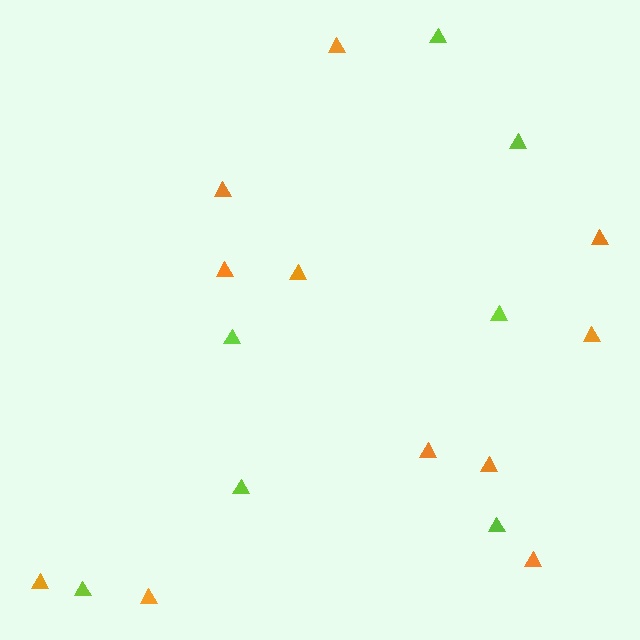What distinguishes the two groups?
There are 2 groups: one group of orange triangles (11) and one group of lime triangles (7).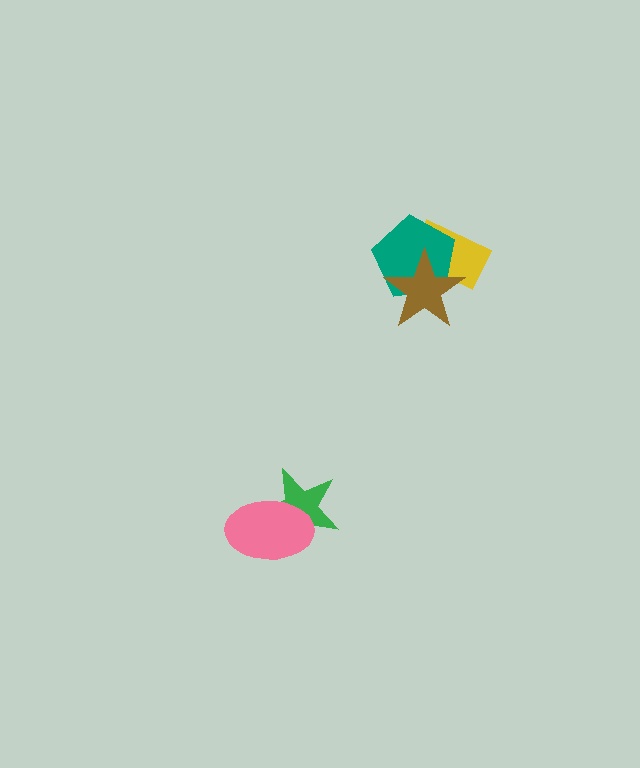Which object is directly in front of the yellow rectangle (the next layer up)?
The teal pentagon is directly in front of the yellow rectangle.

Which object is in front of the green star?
The pink ellipse is in front of the green star.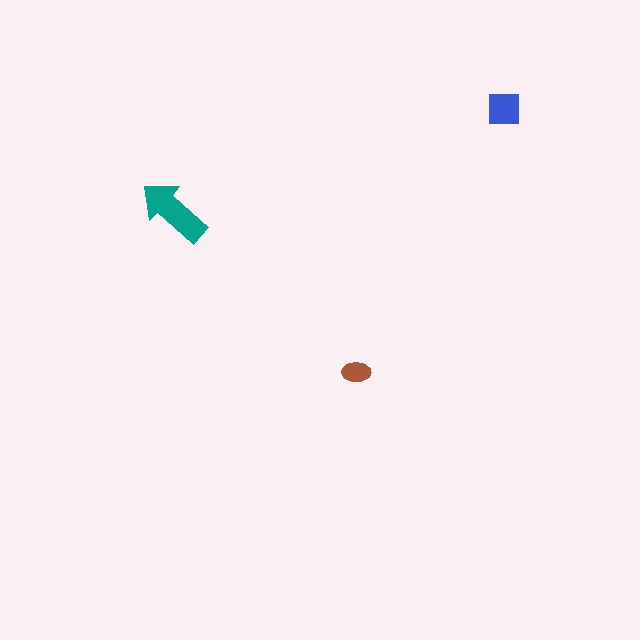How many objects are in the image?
There are 3 objects in the image.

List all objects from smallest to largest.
The brown ellipse, the blue square, the teal arrow.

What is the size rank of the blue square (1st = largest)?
2nd.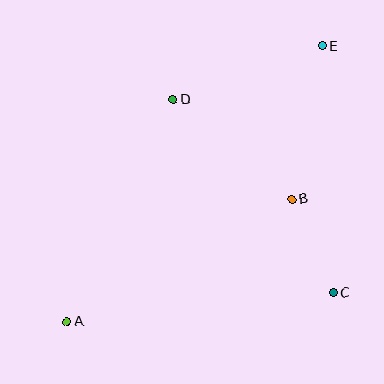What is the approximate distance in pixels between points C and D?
The distance between C and D is approximately 251 pixels.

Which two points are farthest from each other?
Points A and E are farthest from each other.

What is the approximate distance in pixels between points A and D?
The distance between A and D is approximately 246 pixels.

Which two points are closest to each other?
Points B and C are closest to each other.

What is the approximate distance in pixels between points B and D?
The distance between B and D is approximately 155 pixels.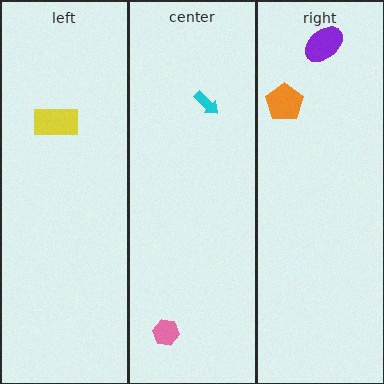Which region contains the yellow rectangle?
The left region.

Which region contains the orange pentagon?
The right region.